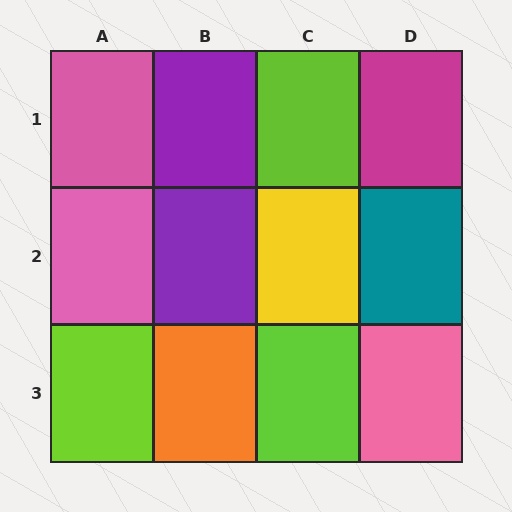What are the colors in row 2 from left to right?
Pink, purple, yellow, teal.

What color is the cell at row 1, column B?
Purple.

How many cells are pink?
3 cells are pink.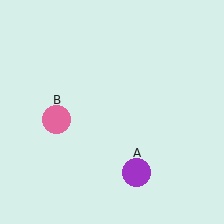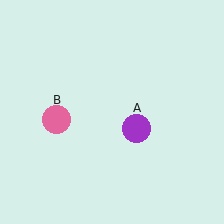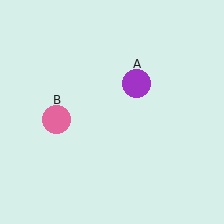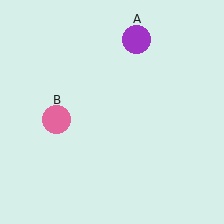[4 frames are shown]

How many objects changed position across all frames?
1 object changed position: purple circle (object A).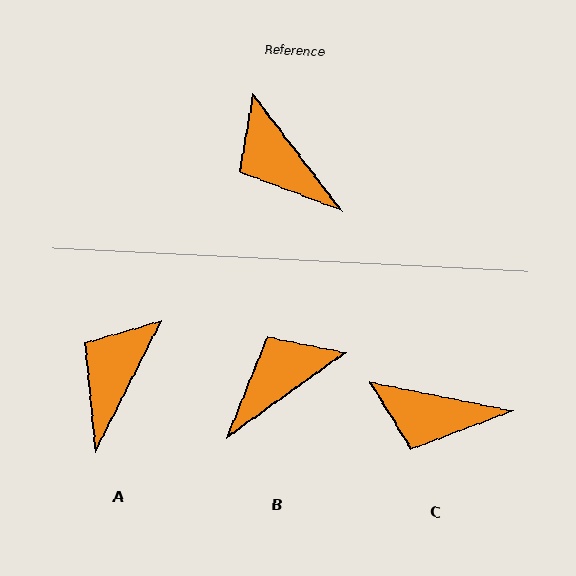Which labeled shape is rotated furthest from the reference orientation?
B, about 92 degrees away.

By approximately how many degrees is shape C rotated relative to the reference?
Approximately 41 degrees counter-clockwise.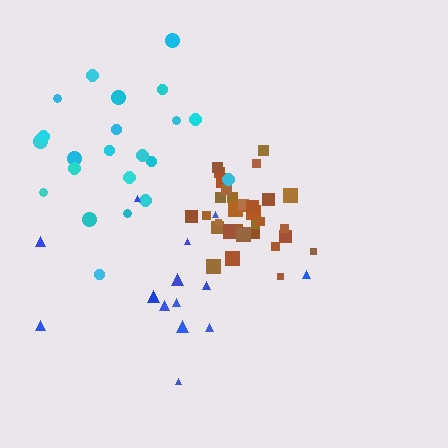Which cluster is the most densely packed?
Brown.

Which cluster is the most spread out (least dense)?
Blue.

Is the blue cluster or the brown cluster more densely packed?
Brown.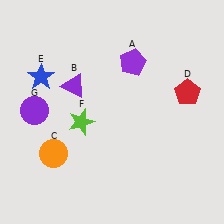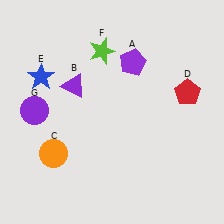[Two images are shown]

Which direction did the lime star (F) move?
The lime star (F) moved up.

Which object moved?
The lime star (F) moved up.